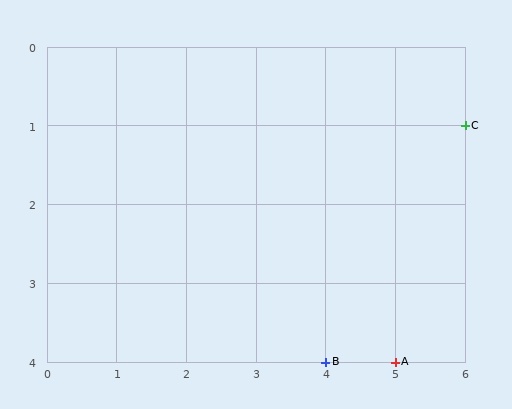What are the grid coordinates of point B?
Point B is at grid coordinates (4, 4).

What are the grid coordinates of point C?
Point C is at grid coordinates (6, 1).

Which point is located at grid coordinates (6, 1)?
Point C is at (6, 1).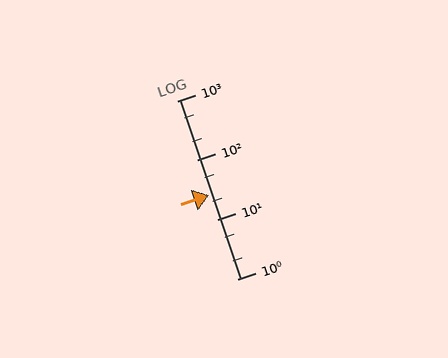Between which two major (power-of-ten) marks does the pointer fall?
The pointer is between 10 and 100.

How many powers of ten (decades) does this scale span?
The scale spans 3 decades, from 1 to 1000.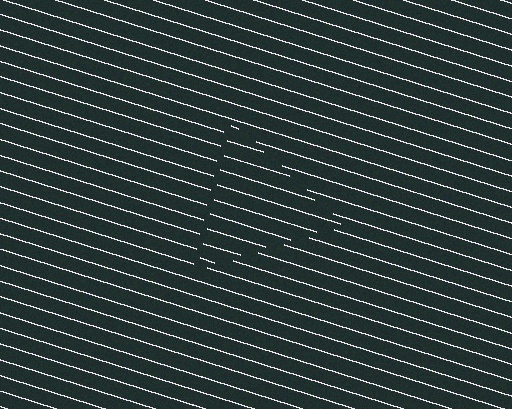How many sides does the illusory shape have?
3 sides — the line-ends trace a triangle.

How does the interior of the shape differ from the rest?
The interior of the shape contains the same grating, shifted by half a period — the contour is defined by the phase discontinuity where line-ends from the inner and outer gratings abut.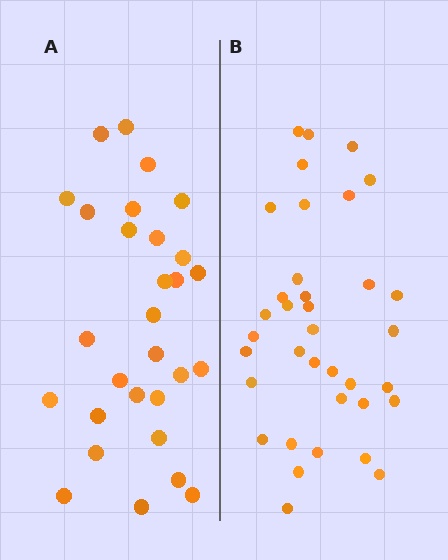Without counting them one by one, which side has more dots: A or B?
Region B (the right region) has more dots.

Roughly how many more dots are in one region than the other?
Region B has roughly 8 or so more dots than region A.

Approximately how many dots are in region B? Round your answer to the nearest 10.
About 40 dots. (The exact count is 36, which rounds to 40.)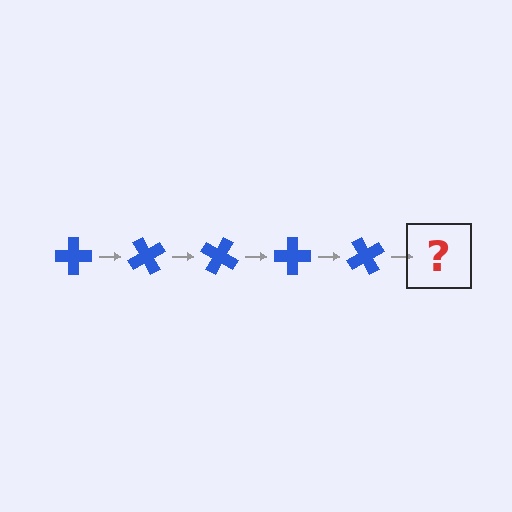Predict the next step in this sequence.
The next step is a blue cross rotated 300 degrees.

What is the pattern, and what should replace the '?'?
The pattern is that the cross rotates 60 degrees each step. The '?' should be a blue cross rotated 300 degrees.